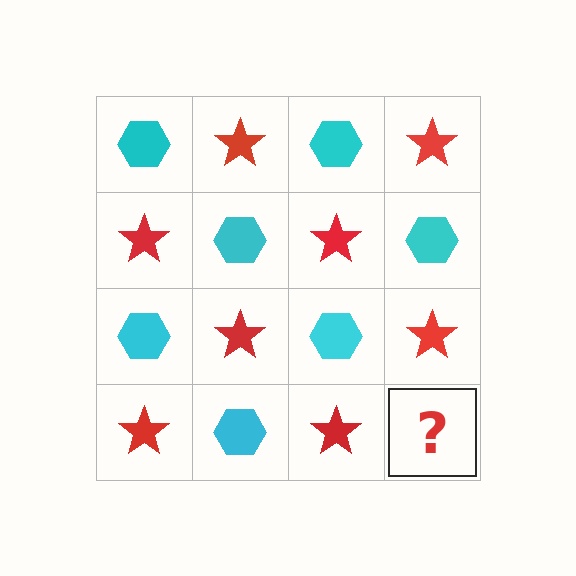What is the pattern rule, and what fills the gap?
The rule is that it alternates cyan hexagon and red star in a checkerboard pattern. The gap should be filled with a cyan hexagon.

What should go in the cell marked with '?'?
The missing cell should contain a cyan hexagon.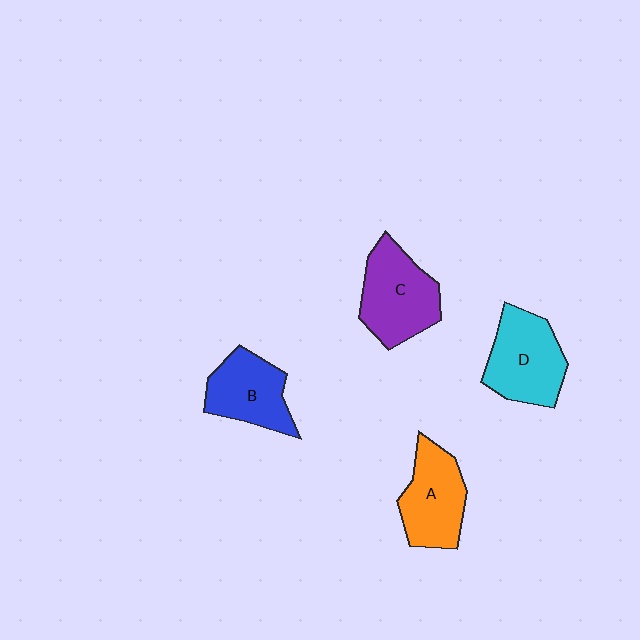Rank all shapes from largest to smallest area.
From largest to smallest: C (purple), D (cyan), A (orange), B (blue).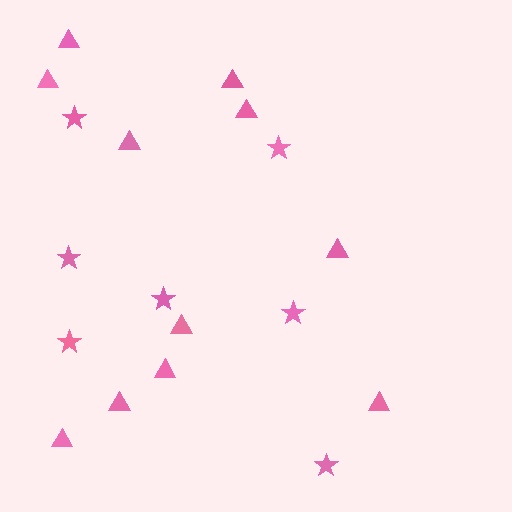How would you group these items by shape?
There are 2 groups: one group of triangles (11) and one group of stars (7).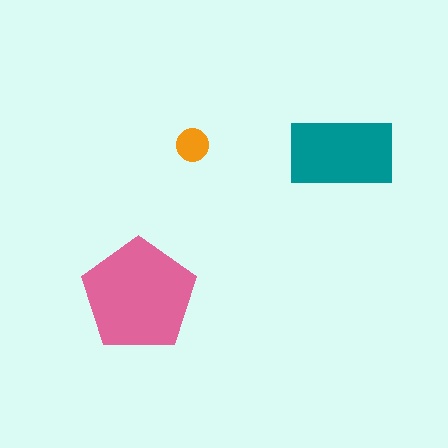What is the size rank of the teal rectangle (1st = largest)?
2nd.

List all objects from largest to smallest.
The pink pentagon, the teal rectangle, the orange circle.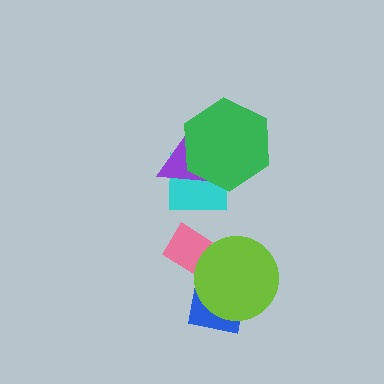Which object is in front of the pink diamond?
The lime circle is in front of the pink diamond.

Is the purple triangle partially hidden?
Yes, it is partially covered by another shape.